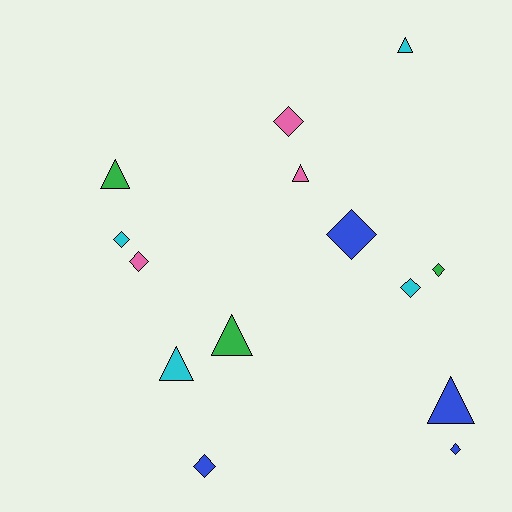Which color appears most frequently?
Blue, with 4 objects.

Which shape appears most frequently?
Diamond, with 8 objects.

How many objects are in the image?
There are 14 objects.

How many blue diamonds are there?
There are 3 blue diamonds.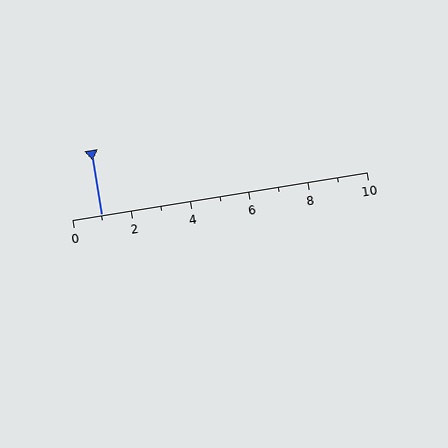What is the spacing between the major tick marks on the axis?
The major ticks are spaced 2 apart.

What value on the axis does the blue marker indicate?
The marker indicates approximately 1.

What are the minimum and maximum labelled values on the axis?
The axis runs from 0 to 10.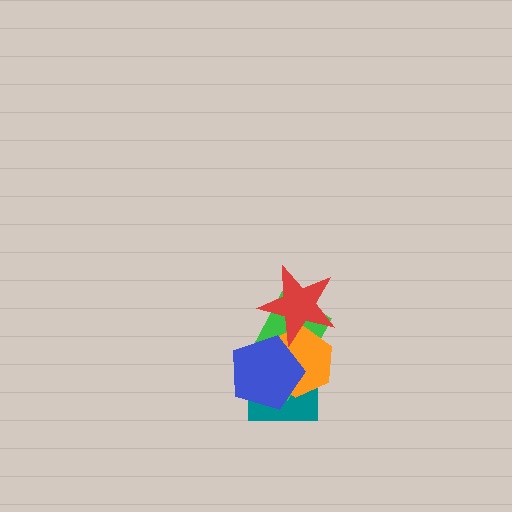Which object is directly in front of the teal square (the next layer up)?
The green rectangle is directly in front of the teal square.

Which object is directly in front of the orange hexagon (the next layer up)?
The blue pentagon is directly in front of the orange hexagon.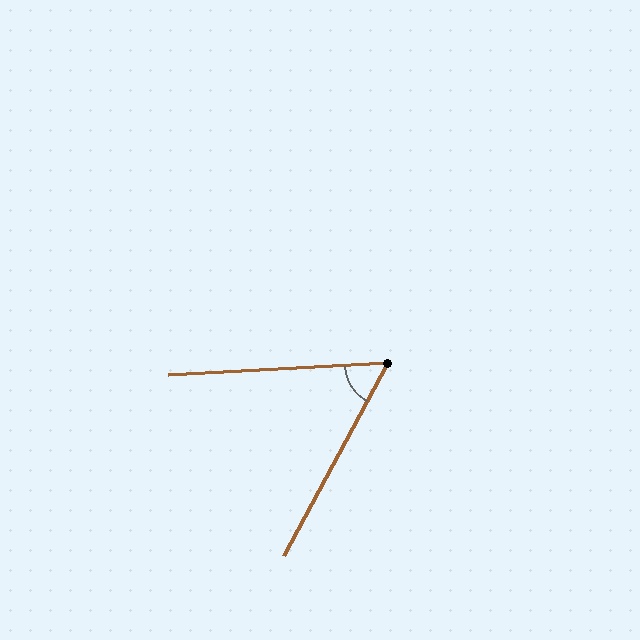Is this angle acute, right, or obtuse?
It is acute.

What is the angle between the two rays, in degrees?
Approximately 59 degrees.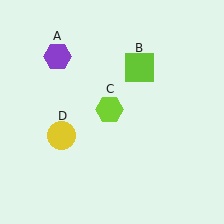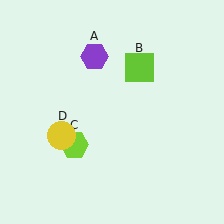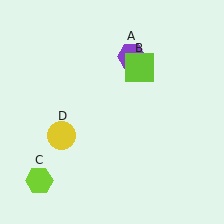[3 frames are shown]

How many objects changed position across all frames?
2 objects changed position: purple hexagon (object A), lime hexagon (object C).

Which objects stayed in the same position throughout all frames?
Lime square (object B) and yellow circle (object D) remained stationary.